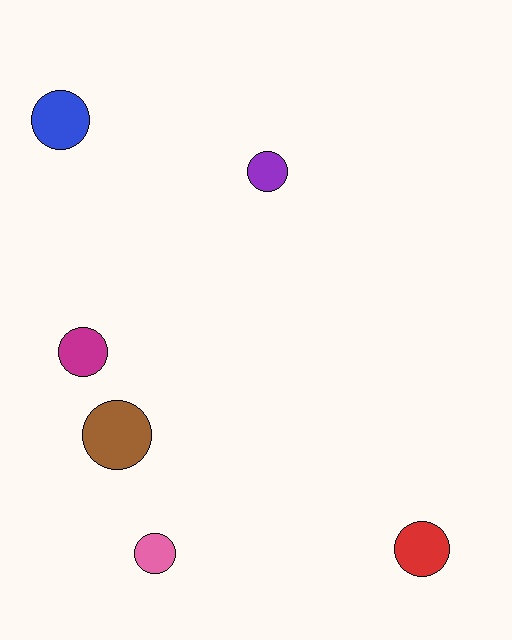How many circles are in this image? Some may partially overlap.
There are 6 circles.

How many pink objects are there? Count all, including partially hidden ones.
There is 1 pink object.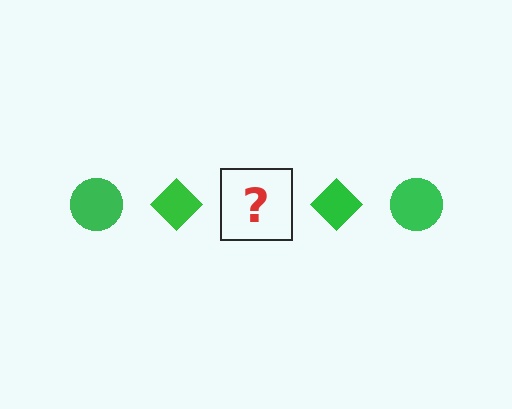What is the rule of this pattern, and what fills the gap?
The rule is that the pattern cycles through circle, diamond shapes in green. The gap should be filled with a green circle.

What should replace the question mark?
The question mark should be replaced with a green circle.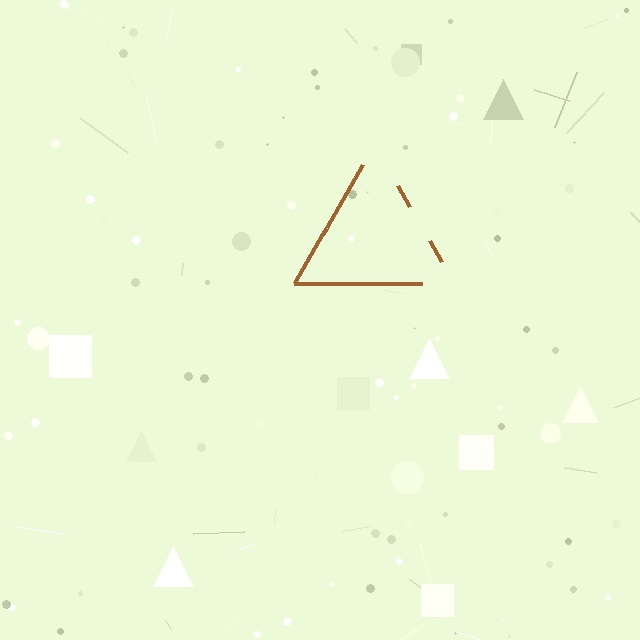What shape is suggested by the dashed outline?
The dashed outline suggests a triangle.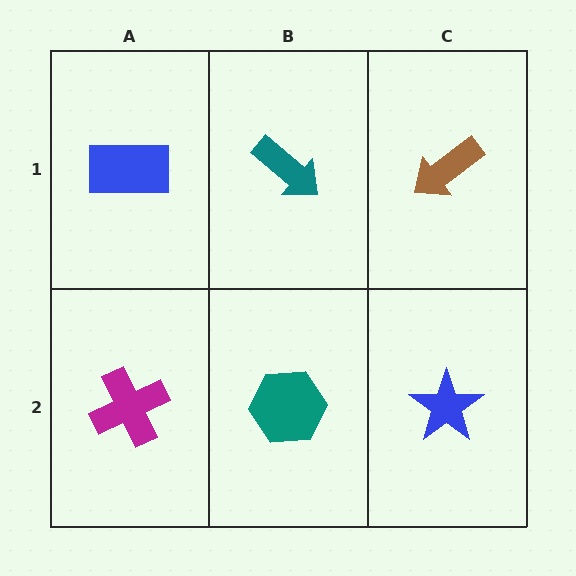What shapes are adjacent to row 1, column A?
A magenta cross (row 2, column A), a teal arrow (row 1, column B).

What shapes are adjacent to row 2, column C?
A brown arrow (row 1, column C), a teal hexagon (row 2, column B).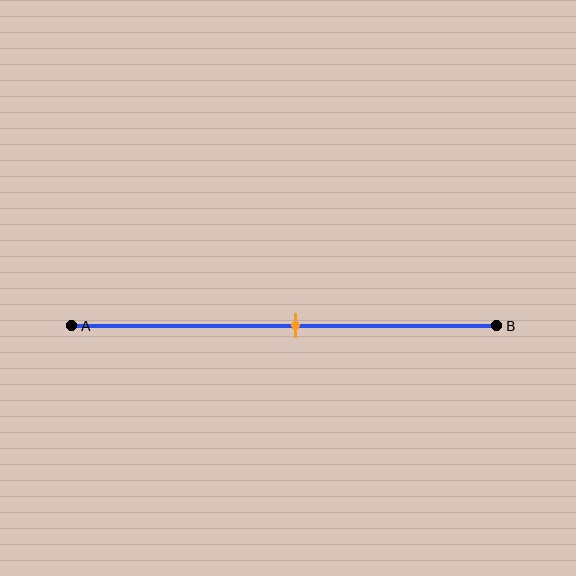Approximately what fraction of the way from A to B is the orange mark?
The orange mark is approximately 55% of the way from A to B.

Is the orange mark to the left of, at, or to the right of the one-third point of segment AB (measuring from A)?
The orange mark is to the right of the one-third point of segment AB.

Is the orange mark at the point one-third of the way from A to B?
No, the mark is at about 55% from A, not at the 33% one-third point.